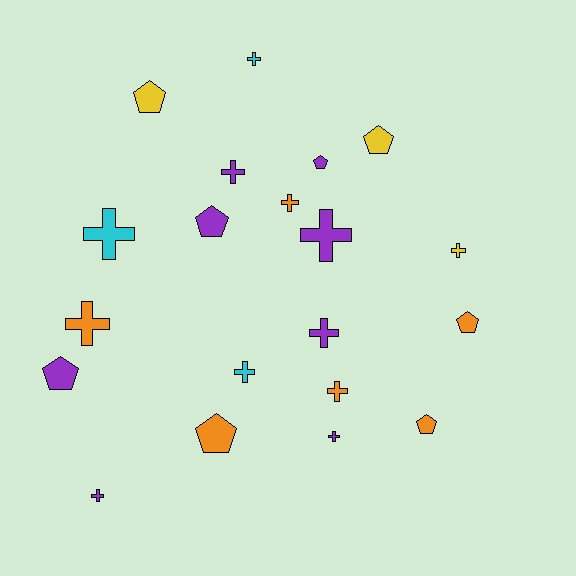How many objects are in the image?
There are 20 objects.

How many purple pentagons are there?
There are 3 purple pentagons.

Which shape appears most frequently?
Cross, with 12 objects.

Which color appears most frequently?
Purple, with 8 objects.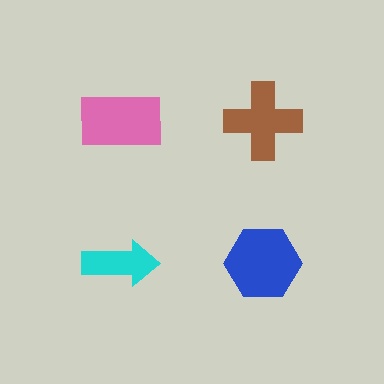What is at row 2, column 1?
A cyan arrow.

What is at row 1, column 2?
A brown cross.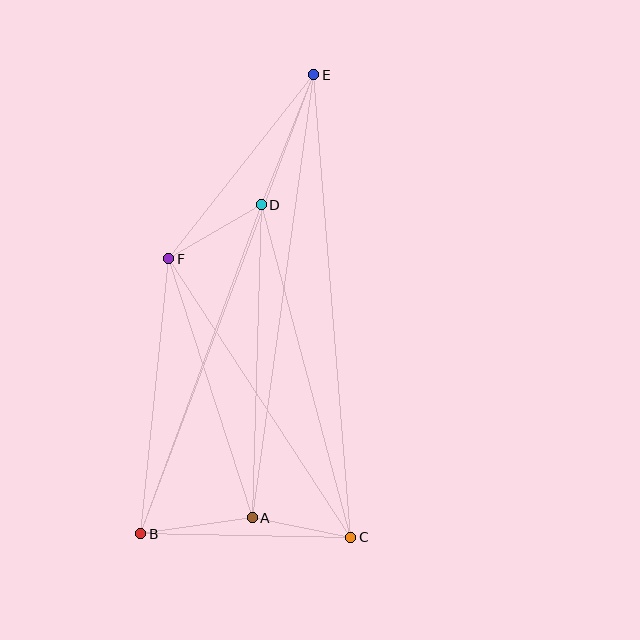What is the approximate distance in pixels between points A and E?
The distance between A and E is approximately 447 pixels.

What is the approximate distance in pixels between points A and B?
The distance between A and B is approximately 112 pixels.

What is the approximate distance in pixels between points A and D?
The distance between A and D is approximately 313 pixels.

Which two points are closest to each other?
Points A and C are closest to each other.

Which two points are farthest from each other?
Points B and E are farthest from each other.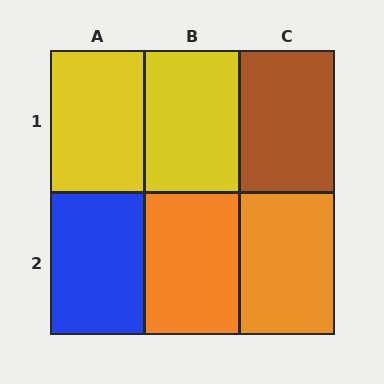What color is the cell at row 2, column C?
Orange.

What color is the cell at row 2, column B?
Orange.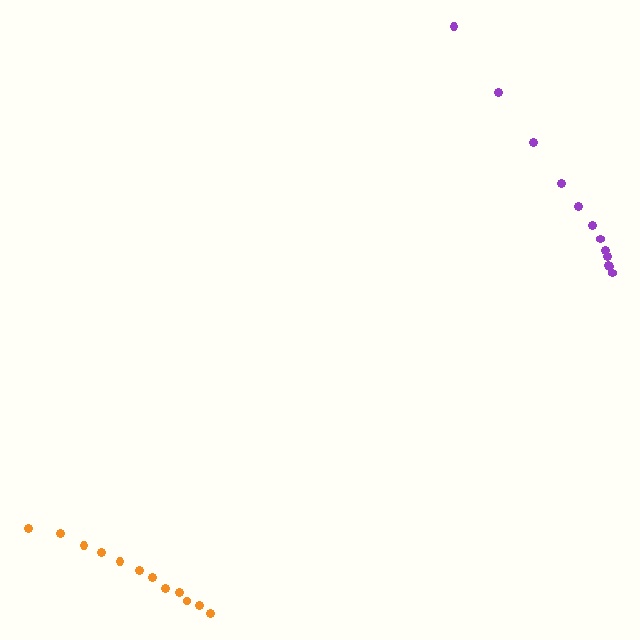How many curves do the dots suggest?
There are 2 distinct paths.